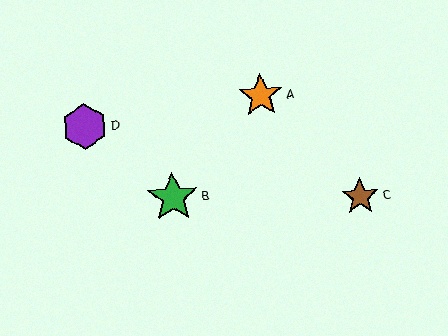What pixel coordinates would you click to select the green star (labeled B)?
Click at (173, 197) to select the green star B.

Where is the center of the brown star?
The center of the brown star is at (360, 196).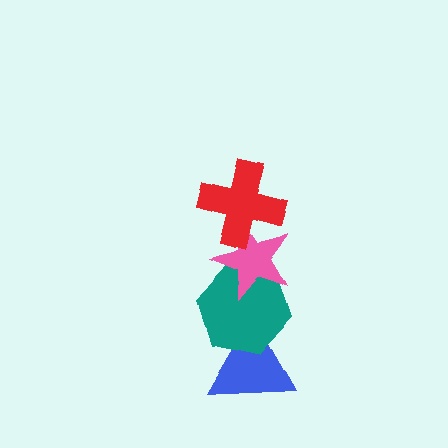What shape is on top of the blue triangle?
The teal hexagon is on top of the blue triangle.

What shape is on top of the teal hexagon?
The pink star is on top of the teal hexagon.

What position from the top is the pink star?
The pink star is 2nd from the top.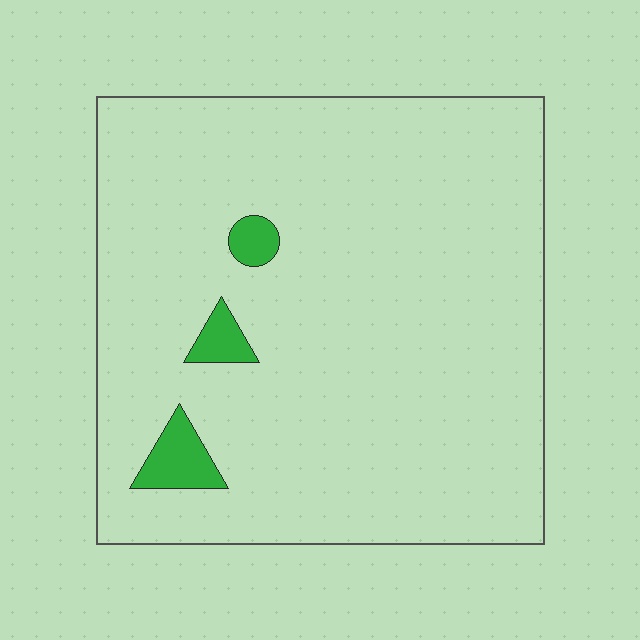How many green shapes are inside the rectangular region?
3.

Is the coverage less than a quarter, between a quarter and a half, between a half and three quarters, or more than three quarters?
Less than a quarter.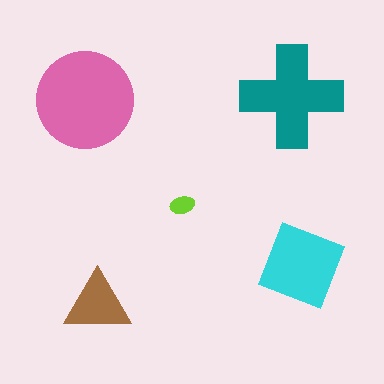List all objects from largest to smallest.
The pink circle, the teal cross, the cyan diamond, the brown triangle, the lime ellipse.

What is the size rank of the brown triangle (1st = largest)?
4th.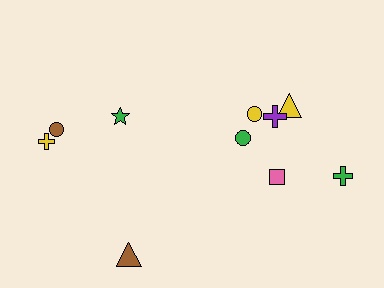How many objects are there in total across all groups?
There are 10 objects.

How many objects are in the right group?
There are 6 objects.